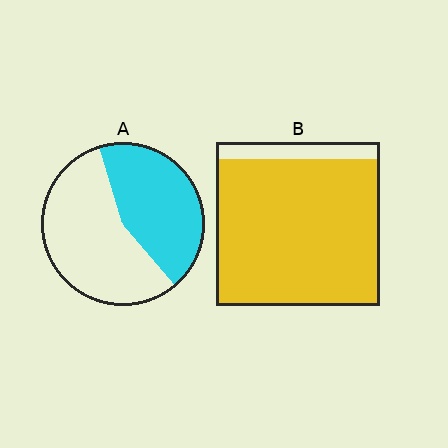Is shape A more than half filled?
No.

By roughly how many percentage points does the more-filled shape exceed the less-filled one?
By roughly 45 percentage points (B over A).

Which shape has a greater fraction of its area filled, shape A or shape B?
Shape B.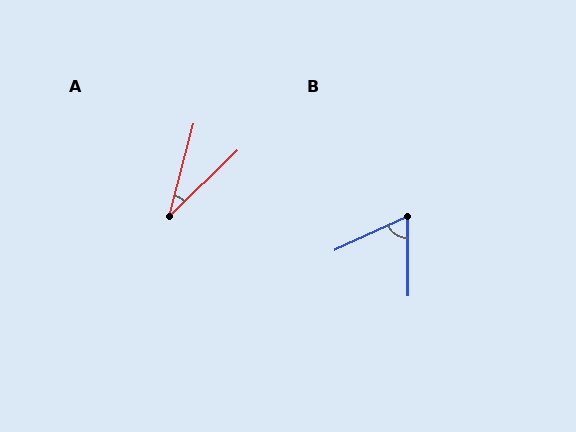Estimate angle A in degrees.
Approximately 31 degrees.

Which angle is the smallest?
A, at approximately 31 degrees.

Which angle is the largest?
B, at approximately 66 degrees.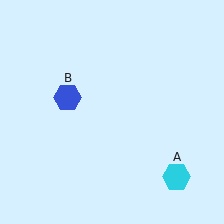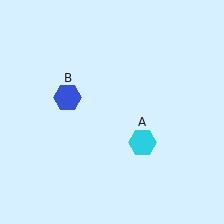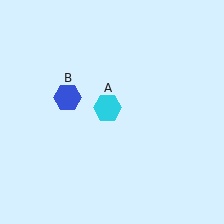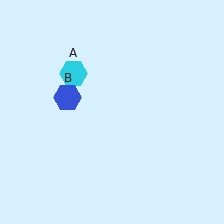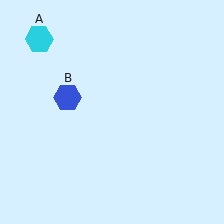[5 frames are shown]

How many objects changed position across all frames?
1 object changed position: cyan hexagon (object A).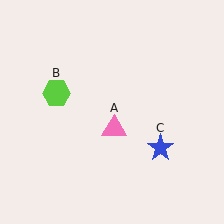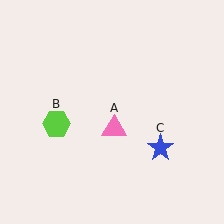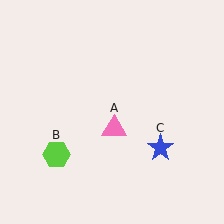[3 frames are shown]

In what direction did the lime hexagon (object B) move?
The lime hexagon (object B) moved down.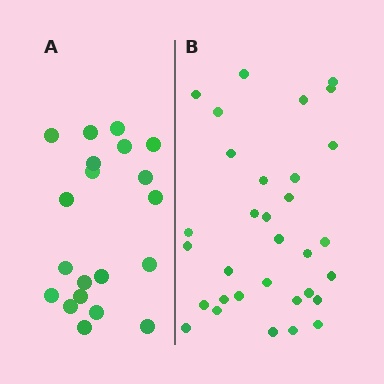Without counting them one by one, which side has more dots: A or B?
Region B (the right region) has more dots.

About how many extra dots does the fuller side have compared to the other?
Region B has roughly 12 or so more dots than region A.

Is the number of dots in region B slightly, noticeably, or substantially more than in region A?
Region B has substantially more. The ratio is roughly 1.6 to 1.